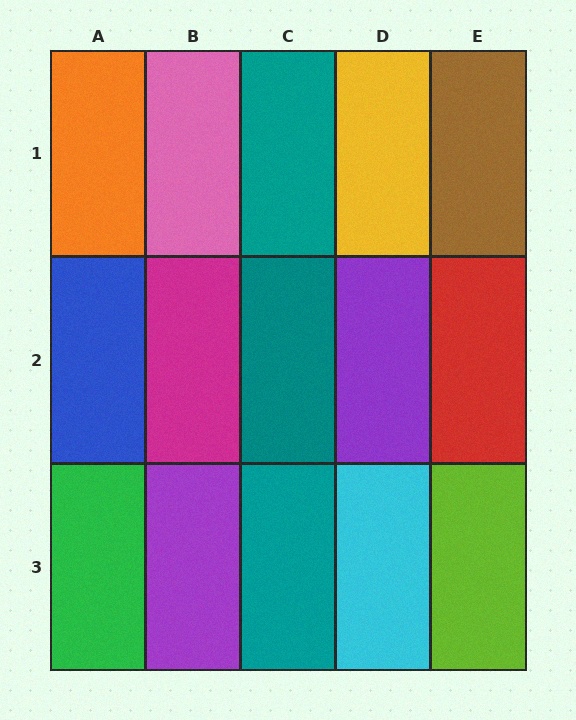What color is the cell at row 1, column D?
Yellow.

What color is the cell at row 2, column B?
Magenta.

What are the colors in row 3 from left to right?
Green, purple, teal, cyan, lime.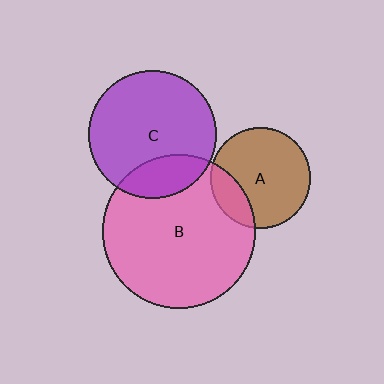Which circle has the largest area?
Circle B (pink).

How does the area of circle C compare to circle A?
Approximately 1.6 times.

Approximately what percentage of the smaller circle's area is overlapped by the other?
Approximately 20%.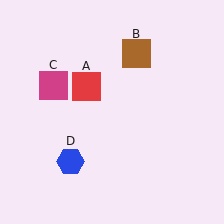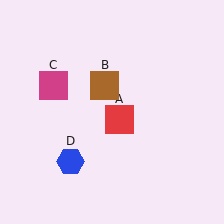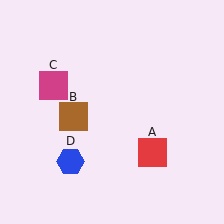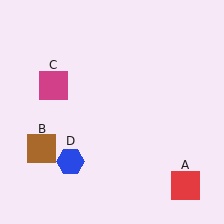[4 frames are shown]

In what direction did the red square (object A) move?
The red square (object A) moved down and to the right.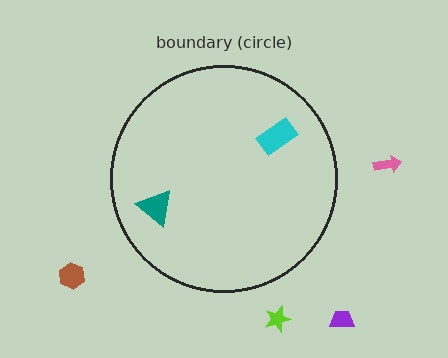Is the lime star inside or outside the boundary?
Outside.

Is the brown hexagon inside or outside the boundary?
Outside.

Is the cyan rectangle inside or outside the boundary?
Inside.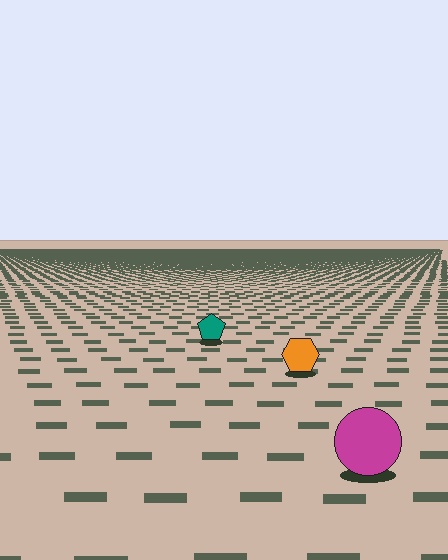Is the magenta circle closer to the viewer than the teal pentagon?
Yes. The magenta circle is closer — you can tell from the texture gradient: the ground texture is coarser near it.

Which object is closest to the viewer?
The magenta circle is closest. The texture marks near it are larger and more spread out.